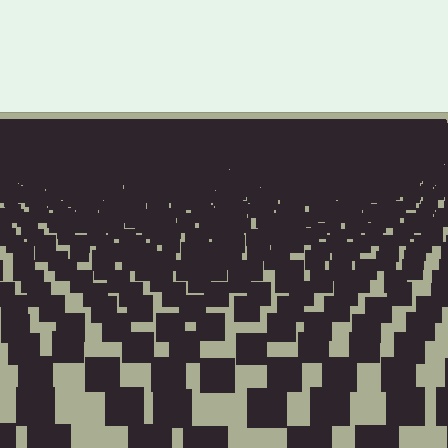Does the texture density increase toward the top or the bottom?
Density increases toward the top.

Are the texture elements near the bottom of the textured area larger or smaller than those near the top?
Larger. Near the bottom, elements are closer to the viewer and appear at a bigger on-screen size.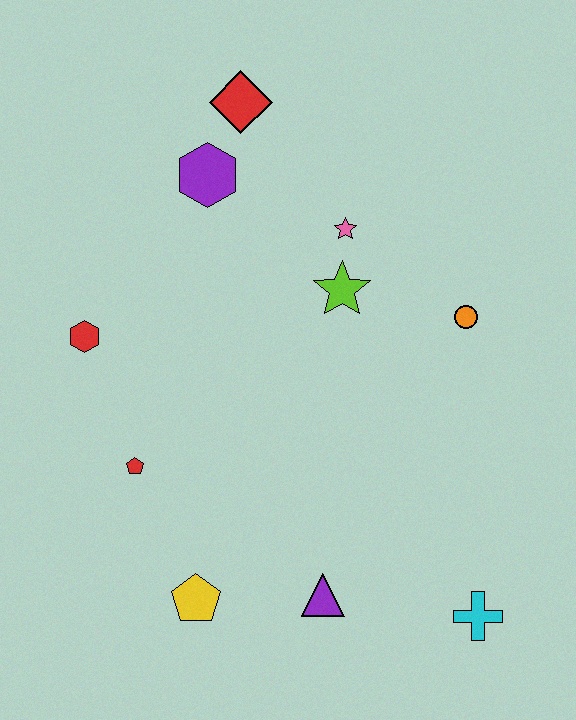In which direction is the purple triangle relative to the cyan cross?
The purple triangle is to the left of the cyan cross.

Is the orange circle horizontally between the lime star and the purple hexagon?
No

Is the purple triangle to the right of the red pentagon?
Yes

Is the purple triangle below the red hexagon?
Yes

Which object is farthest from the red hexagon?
The cyan cross is farthest from the red hexagon.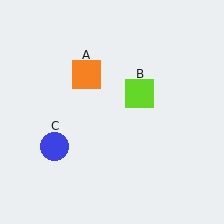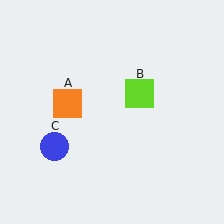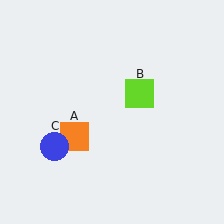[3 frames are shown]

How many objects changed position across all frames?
1 object changed position: orange square (object A).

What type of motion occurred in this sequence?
The orange square (object A) rotated counterclockwise around the center of the scene.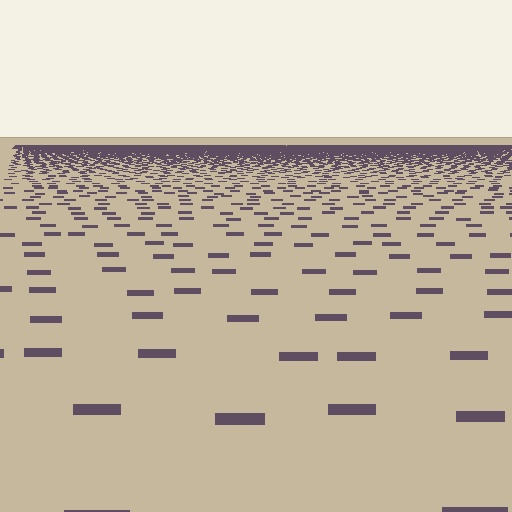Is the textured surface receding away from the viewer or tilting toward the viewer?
The surface is receding away from the viewer. Texture elements get smaller and denser toward the top.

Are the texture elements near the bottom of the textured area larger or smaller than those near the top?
Larger. Near the bottom, elements are closer to the viewer and appear at a bigger on-screen size.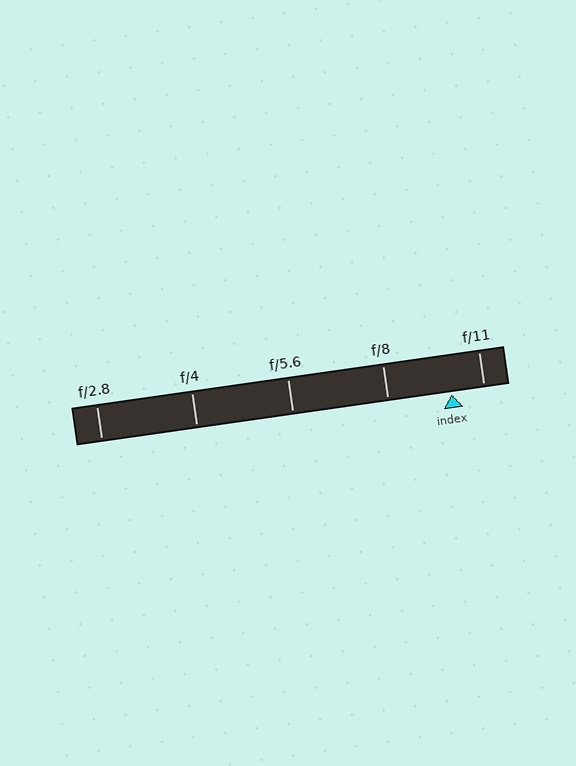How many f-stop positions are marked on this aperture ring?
There are 5 f-stop positions marked.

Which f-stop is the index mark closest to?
The index mark is closest to f/11.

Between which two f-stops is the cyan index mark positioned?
The index mark is between f/8 and f/11.